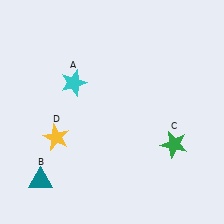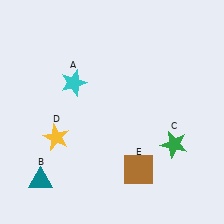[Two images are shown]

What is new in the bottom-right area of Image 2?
A brown square (E) was added in the bottom-right area of Image 2.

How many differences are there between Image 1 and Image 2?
There is 1 difference between the two images.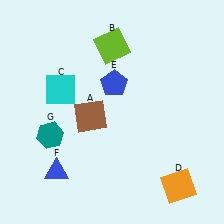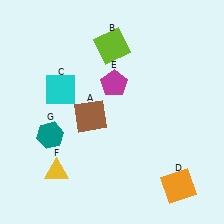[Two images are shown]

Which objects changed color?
E changed from blue to magenta. F changed from blue to yellow.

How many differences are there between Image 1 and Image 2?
There are 2 differences between the two images.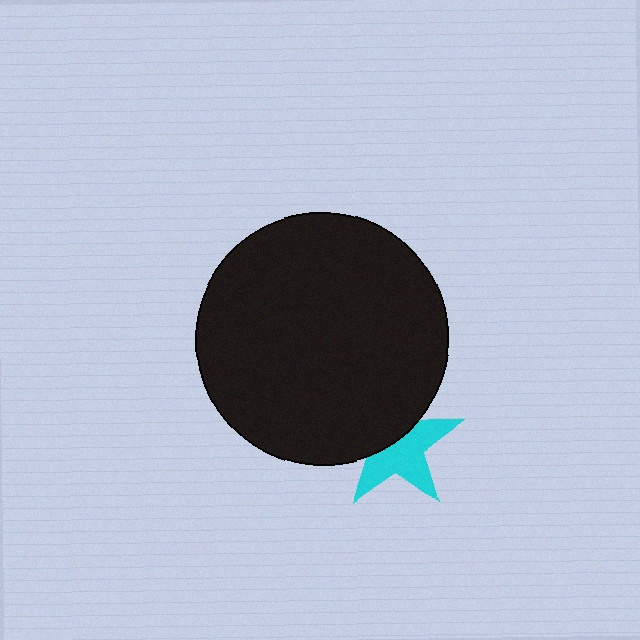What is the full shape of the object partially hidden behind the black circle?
The partially hidden object is a cyan star.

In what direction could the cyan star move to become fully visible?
The cyan star could move down. That would shift it out from behind the black circle entirely.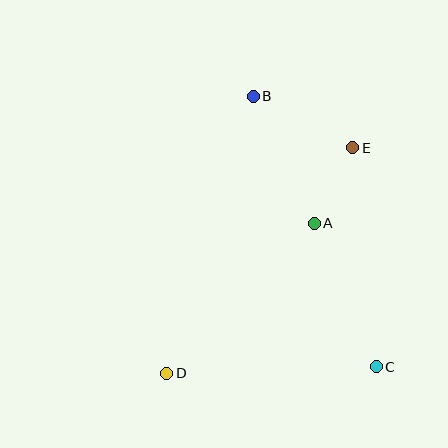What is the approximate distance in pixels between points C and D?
The distance between C and D is approximately 210 pixels.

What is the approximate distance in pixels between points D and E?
The distance between D and E is approximately 292 pixels.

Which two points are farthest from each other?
Points B and C are farthest from each other.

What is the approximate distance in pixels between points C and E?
The distance between C and E is approximately 220 pixels.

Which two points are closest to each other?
Points A and E are closest to each other.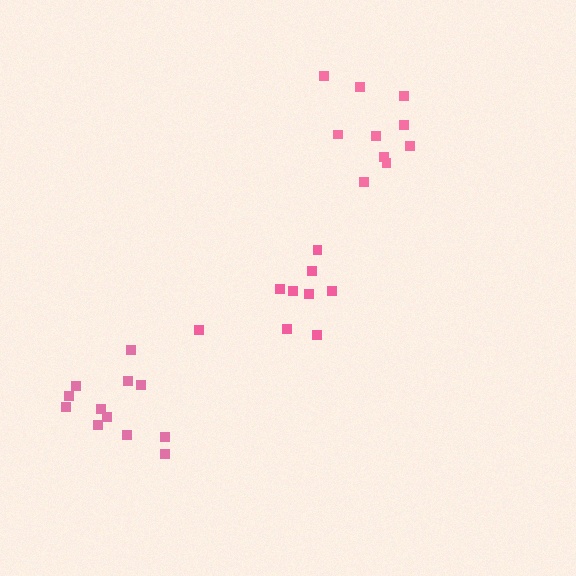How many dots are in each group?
Group 1: 9 dots, Group 2: 12 dots, Group 3: 10 dots (31 total).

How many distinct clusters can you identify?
There are 3 distinct clusters.